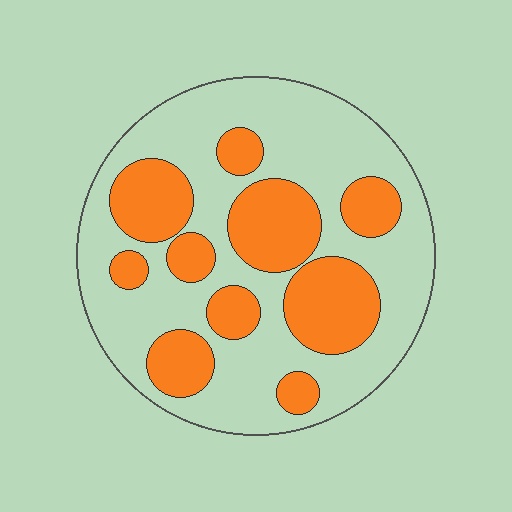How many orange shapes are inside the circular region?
10.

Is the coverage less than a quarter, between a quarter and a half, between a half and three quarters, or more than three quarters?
Between a quarter and a half.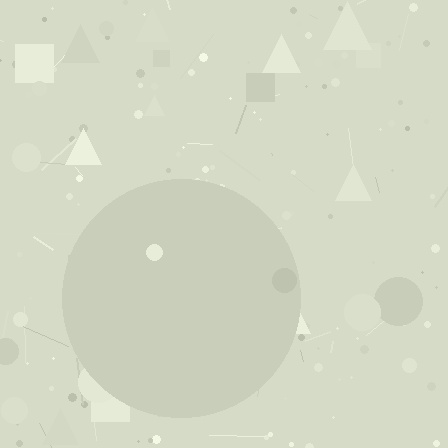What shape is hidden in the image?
A circle is hidden in the image.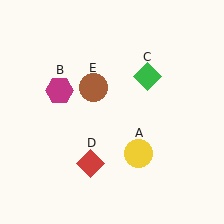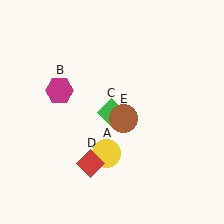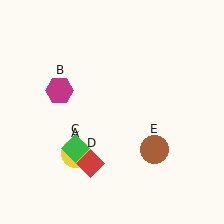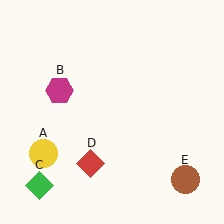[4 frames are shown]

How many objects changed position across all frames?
3 objects changed position: yellow circle (object A), green diamond (object C), brown circle (object E).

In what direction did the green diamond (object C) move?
The green diamond (object C) moved down and to the left.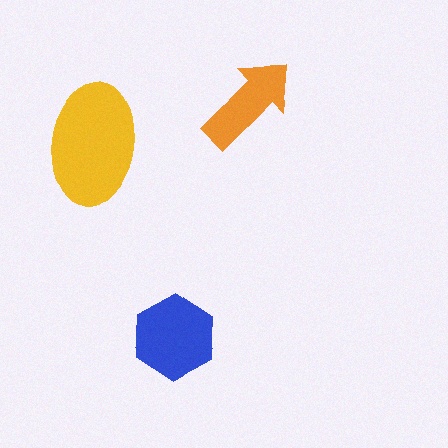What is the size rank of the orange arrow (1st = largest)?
3rd.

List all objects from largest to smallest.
The yellow ellipse, the blue hexagon, the orange arrow.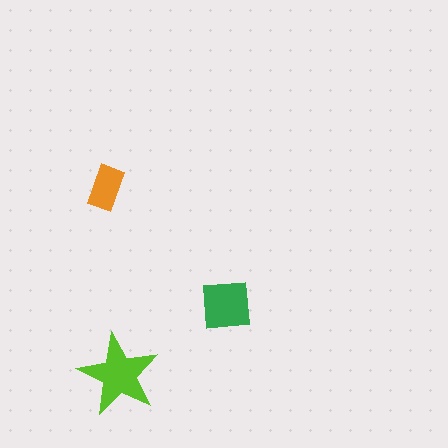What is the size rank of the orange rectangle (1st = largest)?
3rd.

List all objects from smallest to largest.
The orange rectangle, the green square, the lime star.